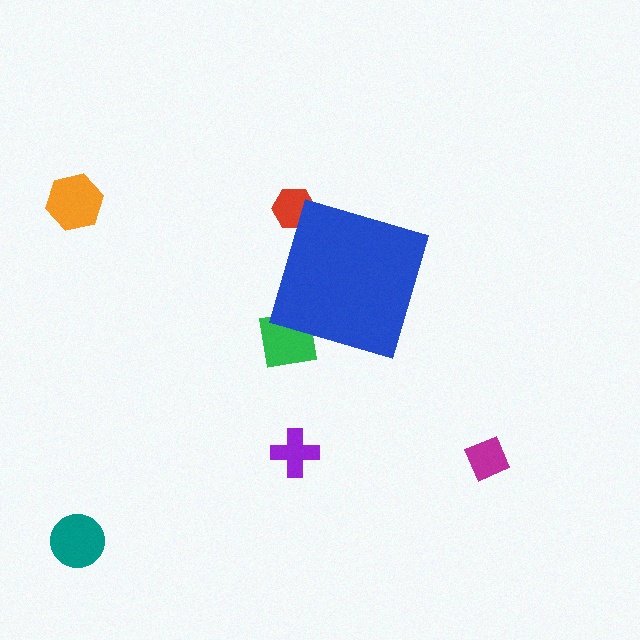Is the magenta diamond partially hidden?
No, the magenta diamond is fully visible.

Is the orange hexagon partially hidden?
No, the orange hexagon is fully visible.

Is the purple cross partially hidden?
No, the purple cross is fully visible.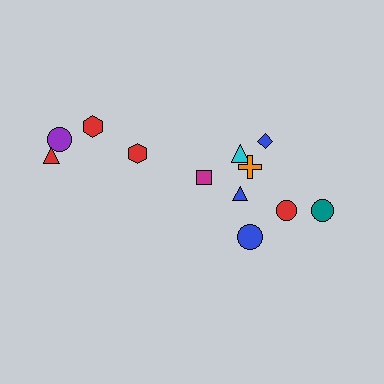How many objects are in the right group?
There are 8 objects.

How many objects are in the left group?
There are 4 objects.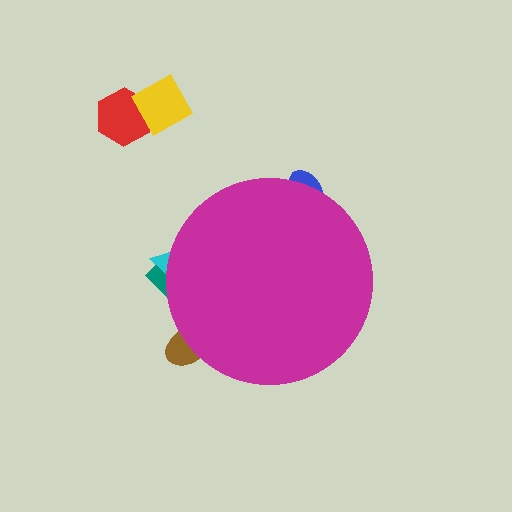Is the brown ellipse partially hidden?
Yes, the brown ellipse is partially hidden behind the magenta circle.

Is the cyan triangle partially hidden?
Yes, the cyan triangle is partially hidden behind the magenta circle.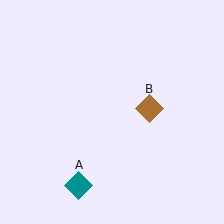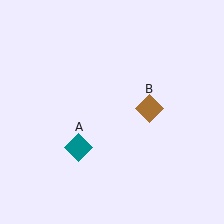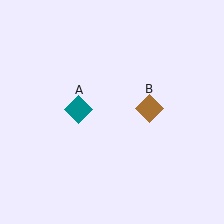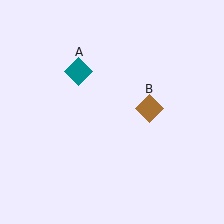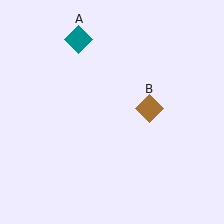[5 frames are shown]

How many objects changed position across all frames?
1 object changed position: teal diamond (object A).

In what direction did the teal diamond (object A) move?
The teal diamond (object A) moved up.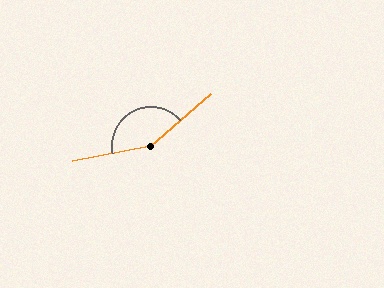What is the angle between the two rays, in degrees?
Approximately 149 degrees.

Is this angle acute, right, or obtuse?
It is obtuse.